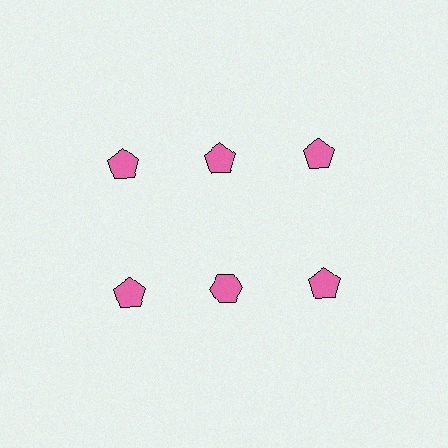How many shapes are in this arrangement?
There are 6 shapes arranged in a grid pattern.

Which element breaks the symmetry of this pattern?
The pink hexagon in the second row, second from left column breaks the symmetry. All other shapes are pink pentagons.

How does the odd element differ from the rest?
It has a different shape: hexagon instead of pentagon.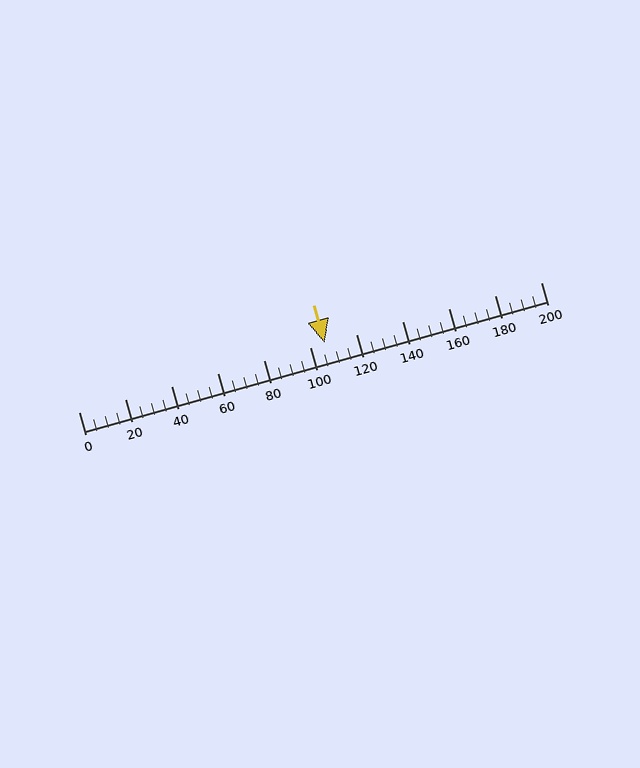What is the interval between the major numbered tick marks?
The major tick marks are spaced 20 units apart.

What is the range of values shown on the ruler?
The ruler shows values from 0 to 200.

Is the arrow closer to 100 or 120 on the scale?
The arrow is closer to 100.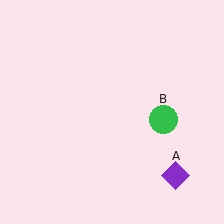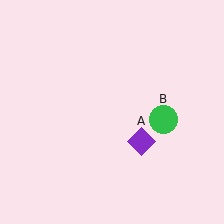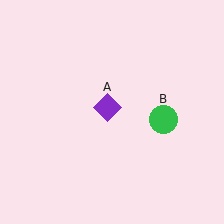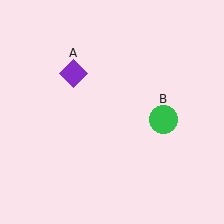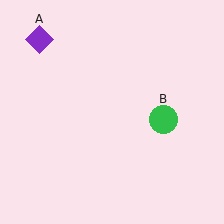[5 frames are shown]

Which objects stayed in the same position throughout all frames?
Green circle (object B) remained stationary.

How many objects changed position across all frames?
1 object changed position: purple diamond (object A).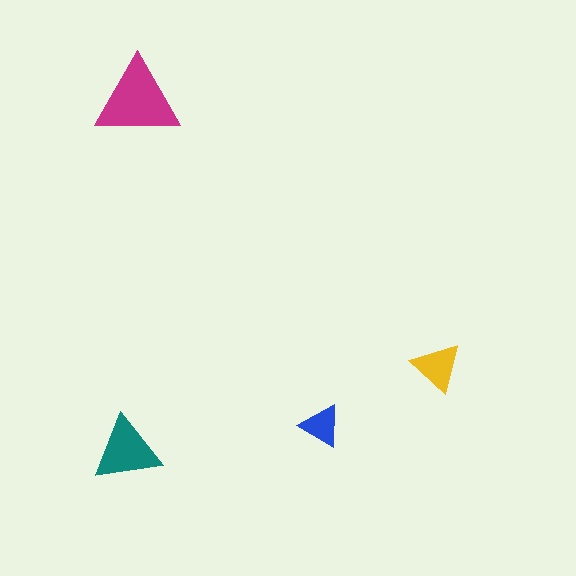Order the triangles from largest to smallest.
the magenta one, the teal one, the yellow one, the blue one.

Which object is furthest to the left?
The teal triangle is leftmost.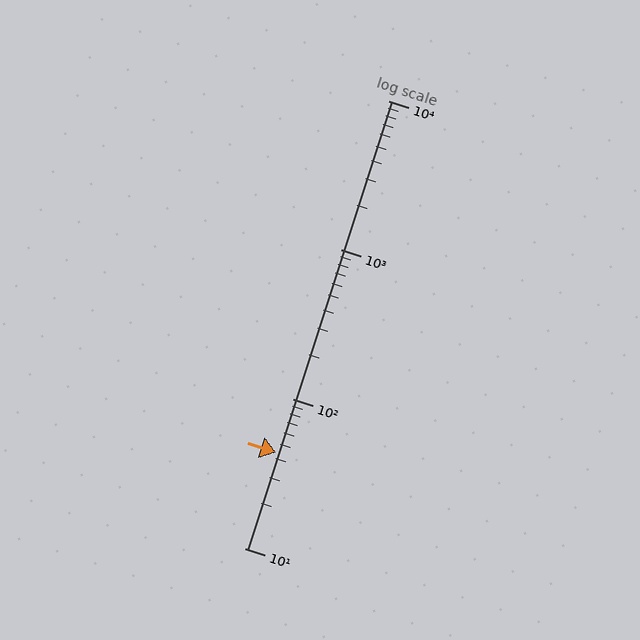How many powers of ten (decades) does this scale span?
The scale spans 3 decades, from 10 to 10000.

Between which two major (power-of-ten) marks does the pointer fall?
The pointer is between 10 and 100.